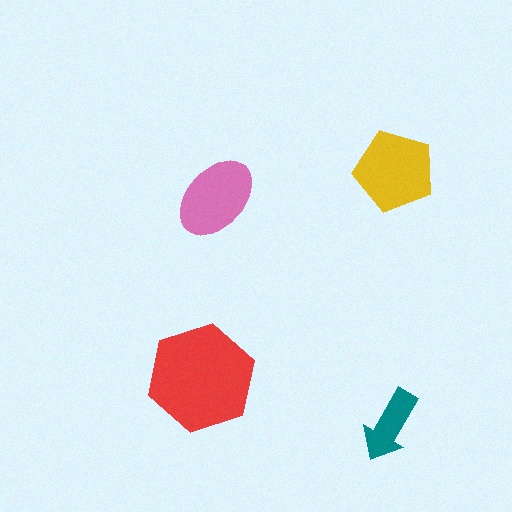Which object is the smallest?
The teal arrow.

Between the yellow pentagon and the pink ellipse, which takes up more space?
The yellow pentagon.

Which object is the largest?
The red hexagon.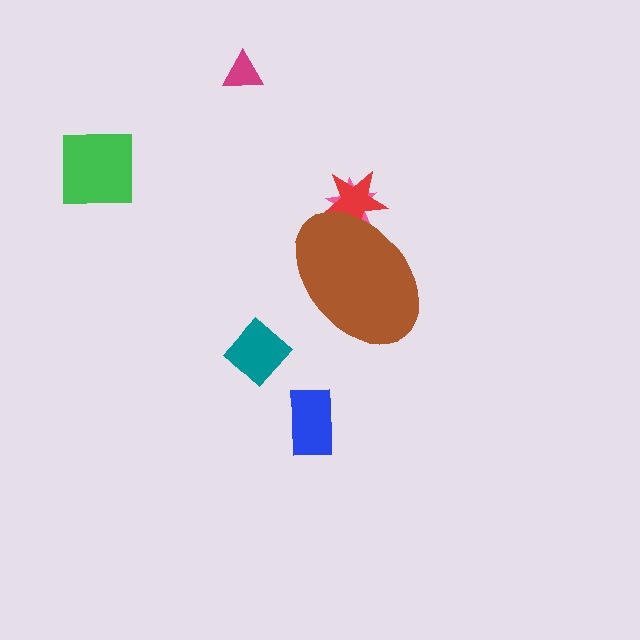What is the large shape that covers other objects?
A brown ellipse.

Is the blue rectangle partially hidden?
No, the blue rectangle is fully visible.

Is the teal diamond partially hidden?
No, the teal diamond is fully visible.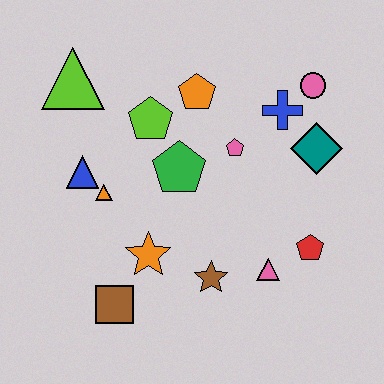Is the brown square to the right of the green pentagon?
No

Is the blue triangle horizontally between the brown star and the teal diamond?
No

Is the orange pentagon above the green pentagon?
Yes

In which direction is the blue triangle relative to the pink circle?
The blue triangle is to the left of the pink circle.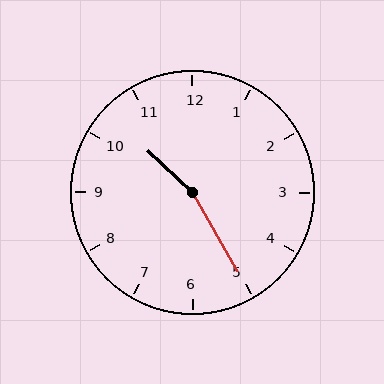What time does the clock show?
10:25.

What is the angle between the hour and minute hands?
Approximately 162 degrees.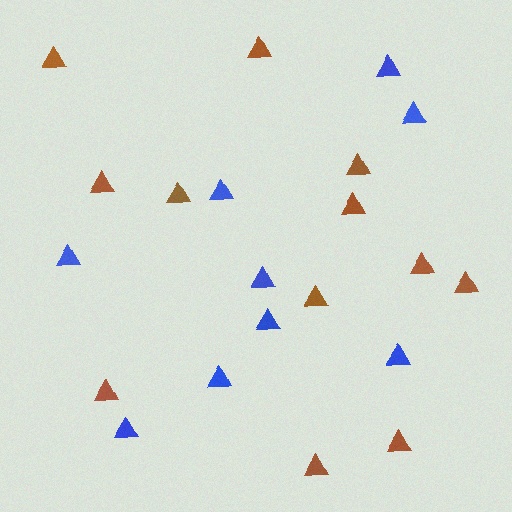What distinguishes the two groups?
There are 2 groups: one group of blue triangles (9) and one group of brown triangles (12).